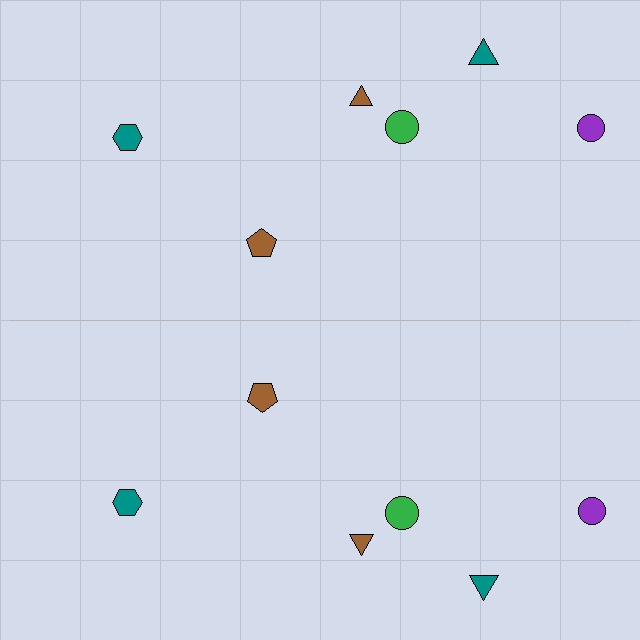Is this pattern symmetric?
Yes, this pattern has bilateral (reflection) symmetry.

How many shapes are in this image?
There are 12 shapes in this image.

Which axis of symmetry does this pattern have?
The pattern has a horizontal axis of symmetry running through the center of the image.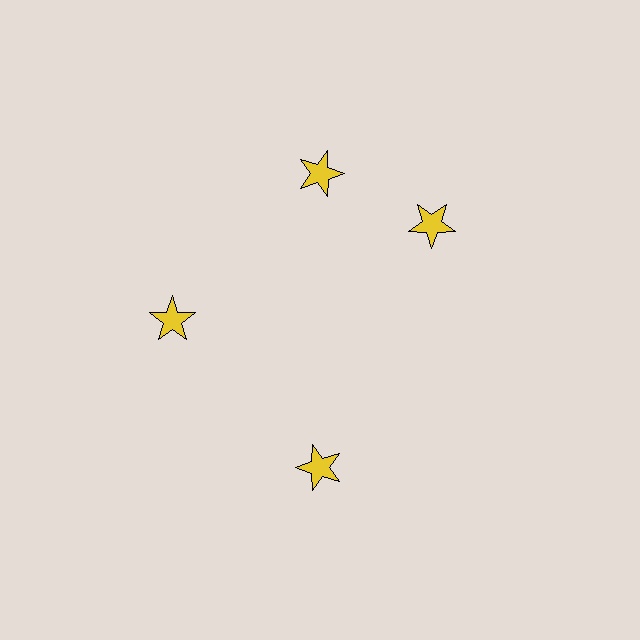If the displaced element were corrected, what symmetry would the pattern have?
It would have 4-fold rotational symmetry — the pattern would map onto itself every 90 degrees.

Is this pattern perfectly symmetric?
No. The 4 yellow stars are arranged in a ring, but one element near the 3 o'clock position is rotated out of alignment along the ring, breaking the 4-fold rotational symmetry.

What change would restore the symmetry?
The symmetry would be restored by rotating it back into even spacing with its neighbors so that all 4 stars sit at equal angles and equal distance from the center.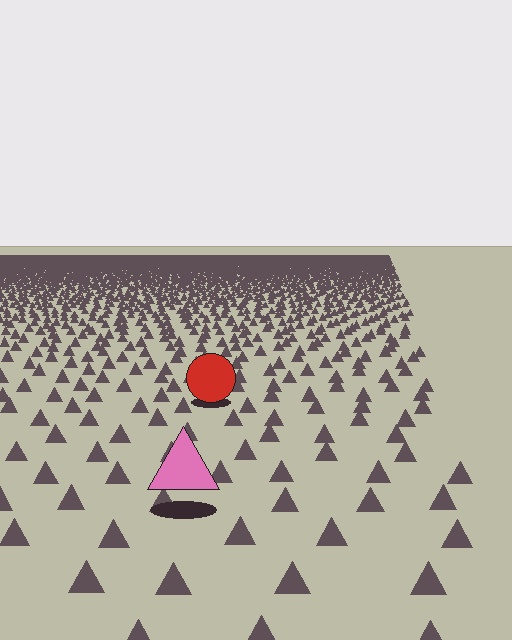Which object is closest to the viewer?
The pink triangle is closest. The texture marks near it are larger and more spread out.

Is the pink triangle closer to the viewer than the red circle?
Yes. The pink triangle is closer — you can tell from the texture gradient: the ground texture is coarser near it.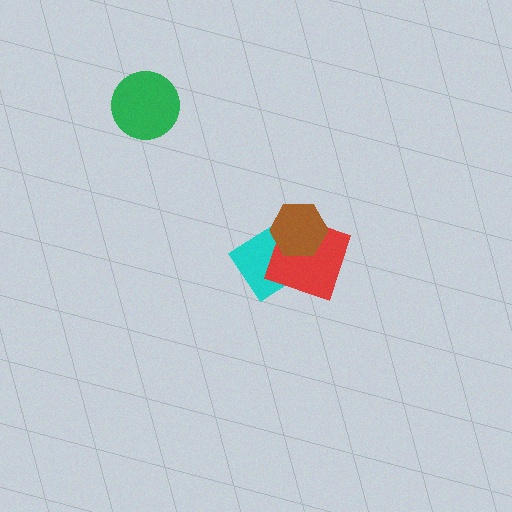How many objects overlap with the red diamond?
2 objects overlap with the red diamond.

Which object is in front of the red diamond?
The brown hexagon is in front of the red diamond.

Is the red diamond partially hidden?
Yes, it is partially covered by another shape.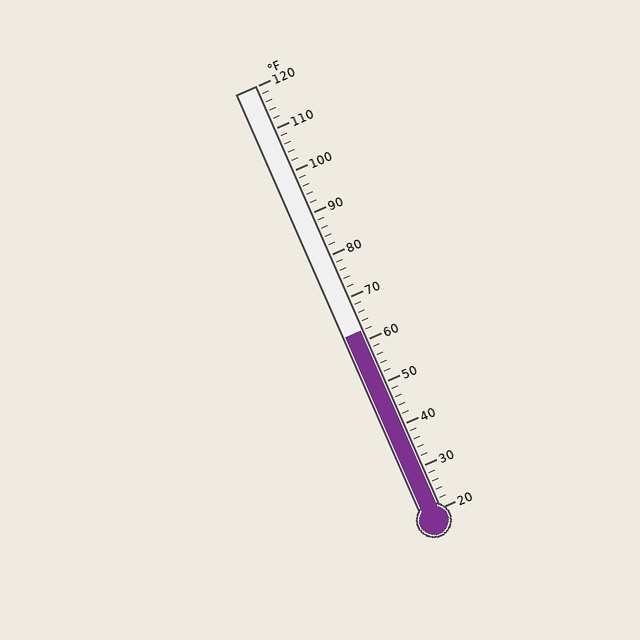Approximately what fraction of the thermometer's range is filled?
The thermometer is filled to approximately 40% of its range.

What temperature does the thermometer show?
The thermometer shows approximately 62°F.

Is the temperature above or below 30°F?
The temperature is above 30°F.